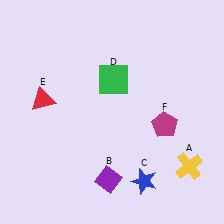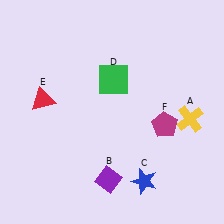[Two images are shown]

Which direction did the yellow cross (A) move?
The yellow cross (A) moved up.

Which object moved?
The yellow cross (A) moved up.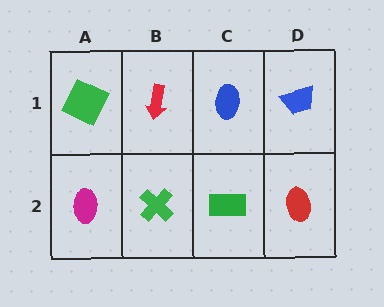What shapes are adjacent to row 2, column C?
A blue ellipse (row 1, column C), a green cross (row 2, column B), a red ellipse (row 2, column D).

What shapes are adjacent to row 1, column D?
A red ellipse (row 2, column D), a blue ellipse (row 1, column C).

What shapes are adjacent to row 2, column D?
A blue trapezoid (row 1, column D), a green rectangle (row 2, column C).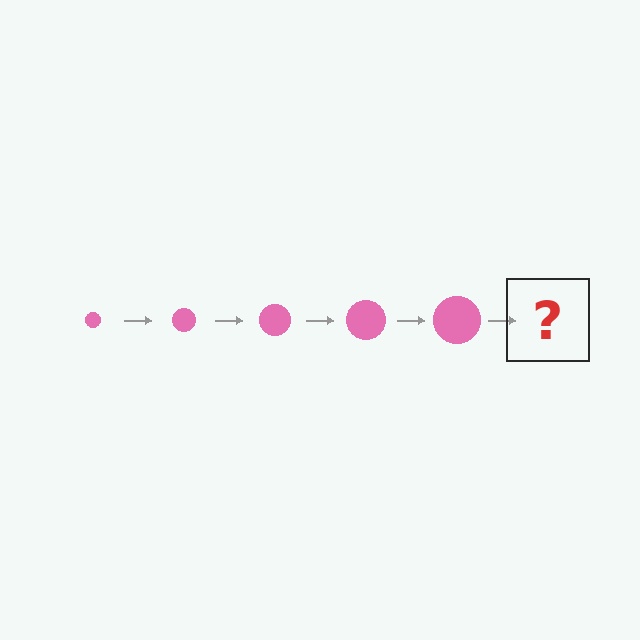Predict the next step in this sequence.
The next step is a pink circle, larger than the previous one.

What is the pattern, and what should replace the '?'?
The pattern is that the circle gets progressively larger each step. The '?' should be a pink circle, larger than the previous one.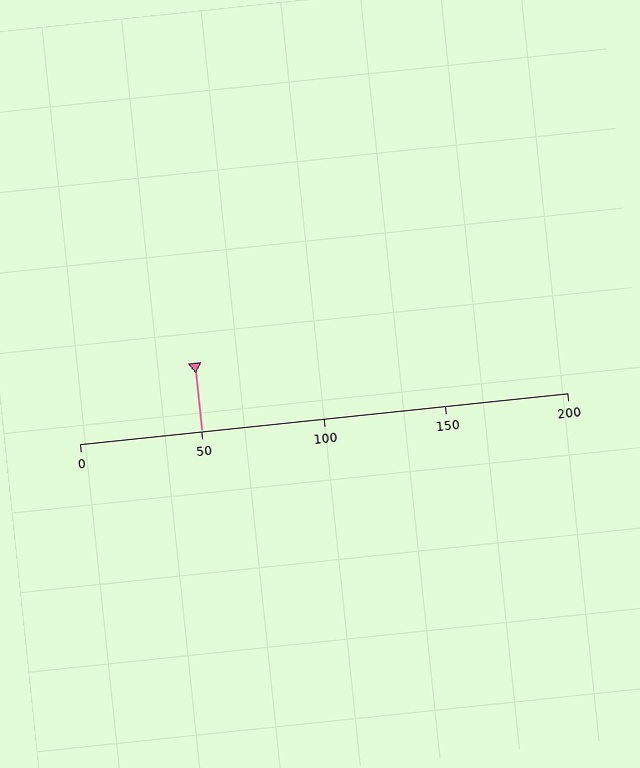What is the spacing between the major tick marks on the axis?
The major ticks are spaced 50 apart.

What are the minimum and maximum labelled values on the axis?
The axis runs from 0 to 200.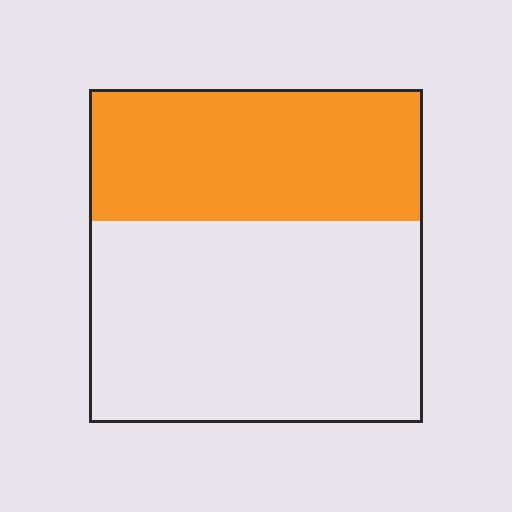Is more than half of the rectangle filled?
No.